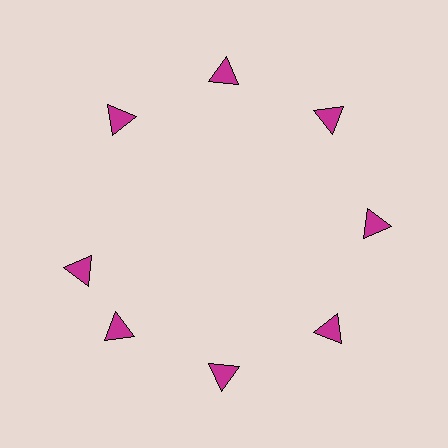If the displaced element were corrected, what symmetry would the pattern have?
It would have 8-fold rotational symmetry — the pattern would map onto itself every 45 degrees.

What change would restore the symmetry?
The symmetry would be restored by rotating it back into even spacing with its neighbors so that all 8 triangles sit at equal angles and equal distance from the center.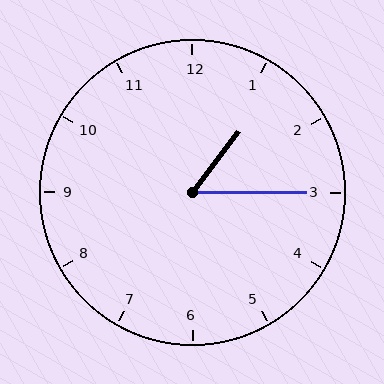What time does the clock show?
1:15.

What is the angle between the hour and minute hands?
Approximately 52 degrees.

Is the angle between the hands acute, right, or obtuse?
It is acute.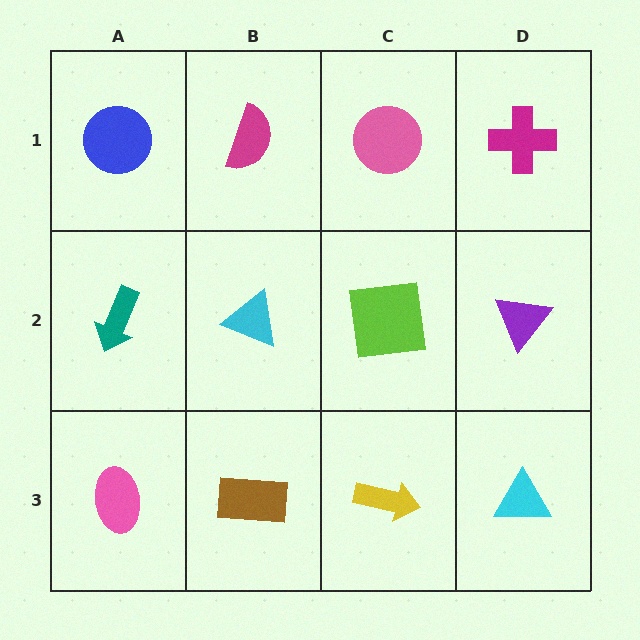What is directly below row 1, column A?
A teal arrow.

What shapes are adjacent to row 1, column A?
A teal arrow (row 2, column A), a magenta semicircle (row 1, column B).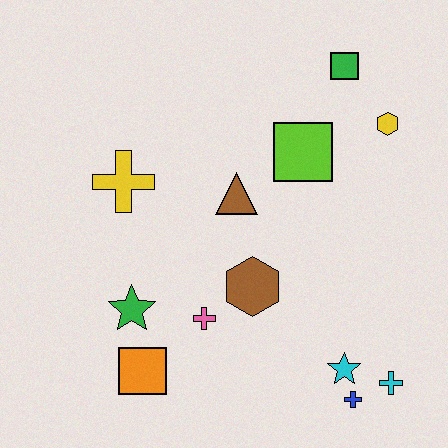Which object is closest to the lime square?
The brown triangle is closest to the lime square.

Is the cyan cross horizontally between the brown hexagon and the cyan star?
No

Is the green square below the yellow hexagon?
No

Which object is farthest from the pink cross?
The green square is farthest from the pink cross.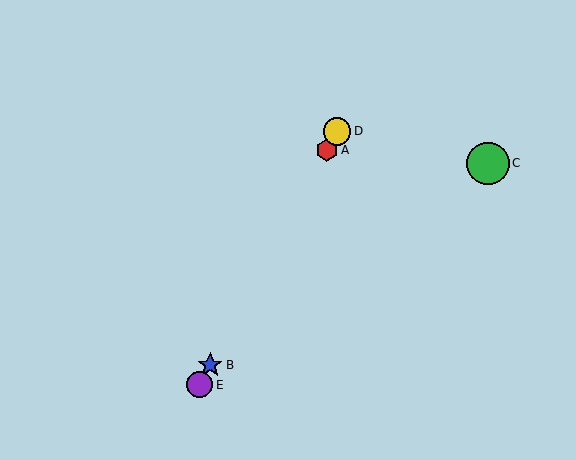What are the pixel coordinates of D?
Object D is at (337, 131).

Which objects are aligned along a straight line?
Objects A, B, D, E are aligned along a straight line.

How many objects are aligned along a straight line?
4 objects (A, B, D, E) are aligned along a straight line.